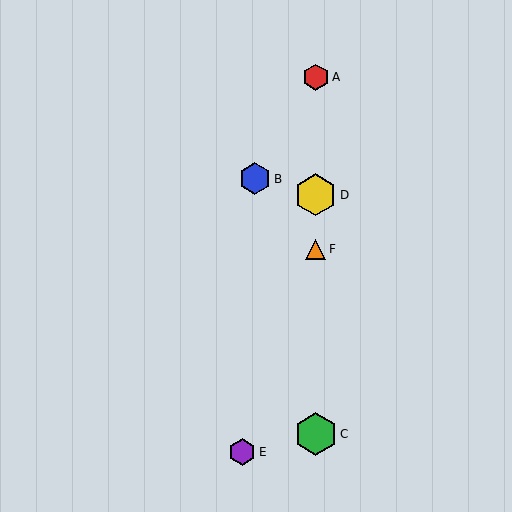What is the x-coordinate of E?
Object E is at x≈242.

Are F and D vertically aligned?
Yes, both are at x≈316.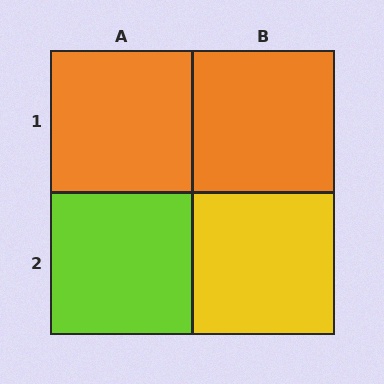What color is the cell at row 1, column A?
Orange.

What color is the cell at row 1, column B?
Orange.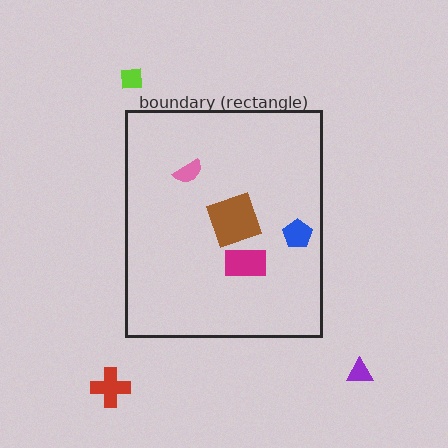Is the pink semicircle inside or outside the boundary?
Inside.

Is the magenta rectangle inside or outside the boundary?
Inside.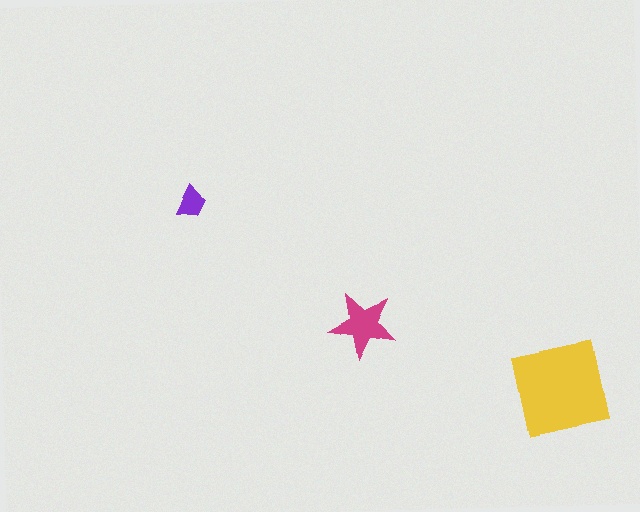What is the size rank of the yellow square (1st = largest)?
1st.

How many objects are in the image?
There are 3 objects in the image.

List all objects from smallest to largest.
The purple trapezoid, the magenta star, the yellow square.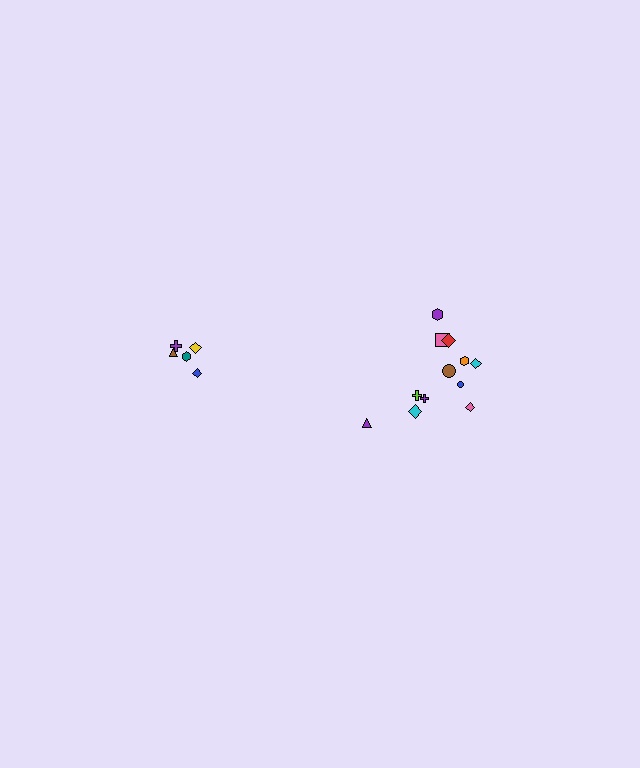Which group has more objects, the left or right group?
The right group.